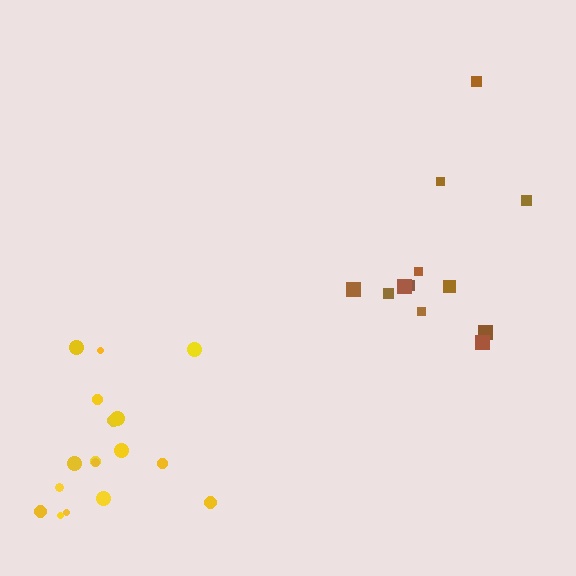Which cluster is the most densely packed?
Yellow.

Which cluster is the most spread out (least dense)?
Brown.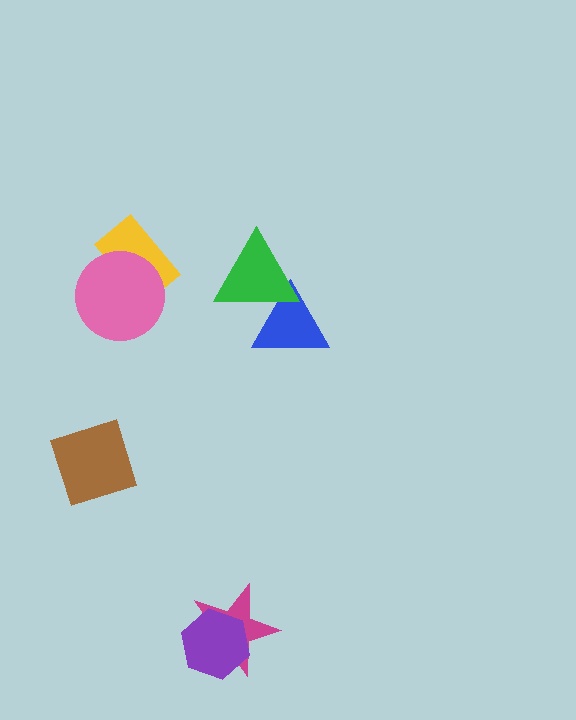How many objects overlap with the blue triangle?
1 object overlaps with the blue triangle.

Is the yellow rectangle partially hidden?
Yes, it is partially covered by another shape.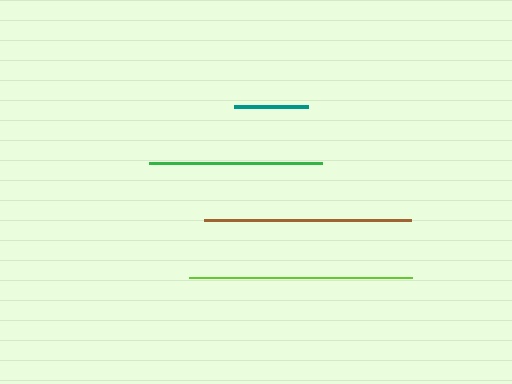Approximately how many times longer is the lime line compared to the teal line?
The lime line is approximately 3.0 times the length of the teal line.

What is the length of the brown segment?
The brown segment is approximately 206 pixels long.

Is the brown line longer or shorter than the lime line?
The lime line is longer than the brown line.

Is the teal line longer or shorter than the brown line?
The brown line is longer than the teal line.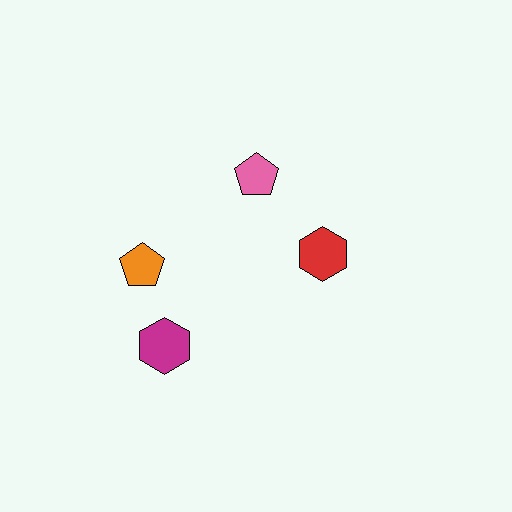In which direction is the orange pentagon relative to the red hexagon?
The orange pentagon is to the left of the red hexagon.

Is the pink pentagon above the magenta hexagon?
Yes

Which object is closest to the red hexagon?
The pink pentagon is closest to the red hexagon.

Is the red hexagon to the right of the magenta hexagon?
Yes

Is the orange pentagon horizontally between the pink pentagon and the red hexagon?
No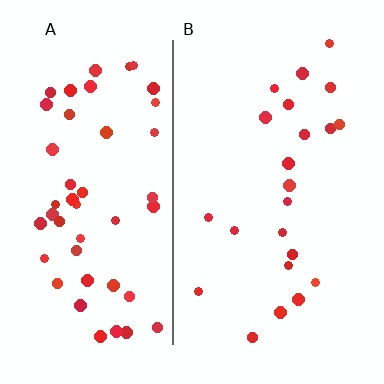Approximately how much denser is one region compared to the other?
Approximately 2.1× — region A over region B.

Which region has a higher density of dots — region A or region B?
A (the left).